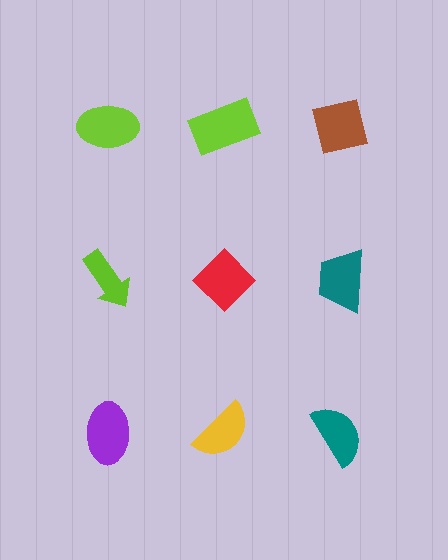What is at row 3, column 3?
A teal semicircle.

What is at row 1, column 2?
A lime rectangle.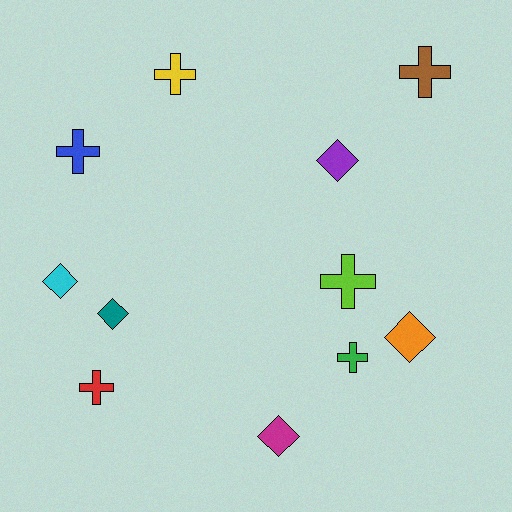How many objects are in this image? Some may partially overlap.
There are 11 objects.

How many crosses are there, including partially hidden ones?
There are 6 crosses.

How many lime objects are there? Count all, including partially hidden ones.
There is 1 lime object.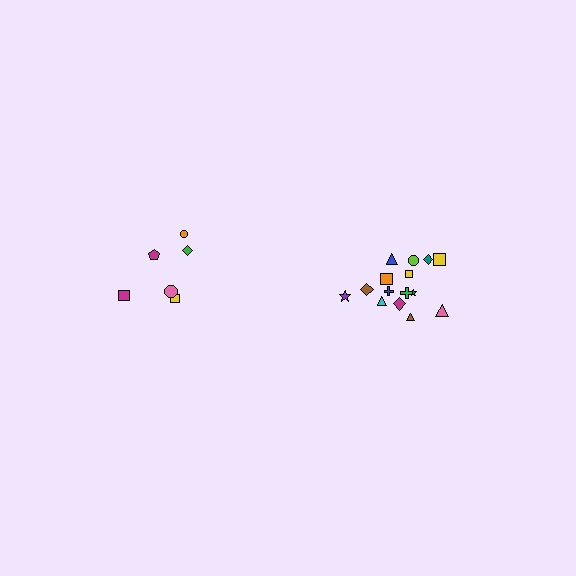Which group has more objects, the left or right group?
The right group.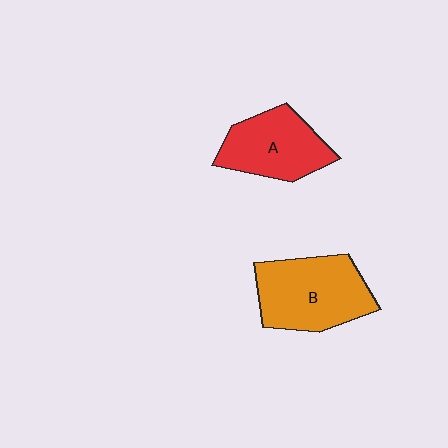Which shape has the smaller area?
Shape A (red).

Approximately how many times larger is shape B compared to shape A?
Approximately 1.2 times.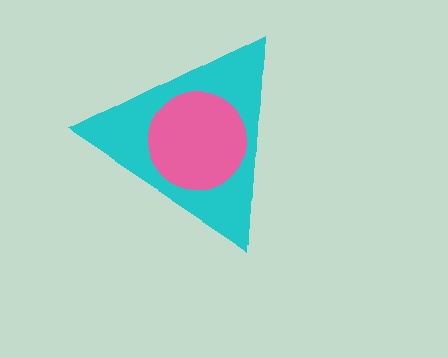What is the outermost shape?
The cyan triangle.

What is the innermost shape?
The pink circle.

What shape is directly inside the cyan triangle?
The pink circle.